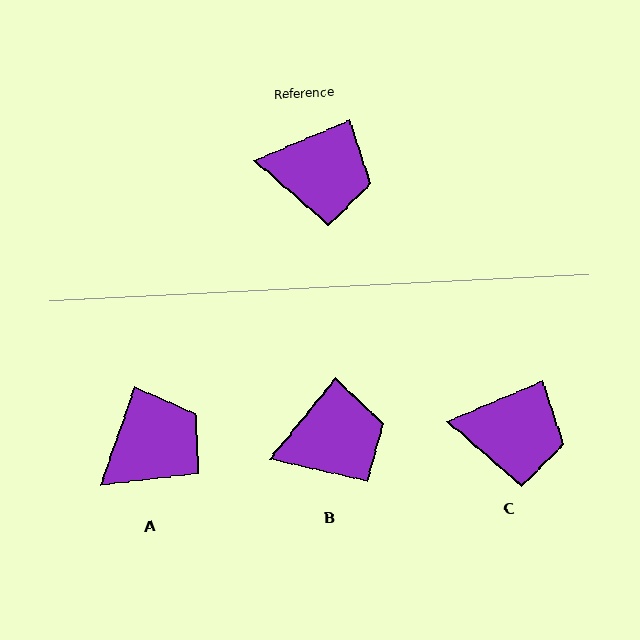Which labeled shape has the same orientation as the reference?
C.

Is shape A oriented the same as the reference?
No, it is off by about 48 degrees.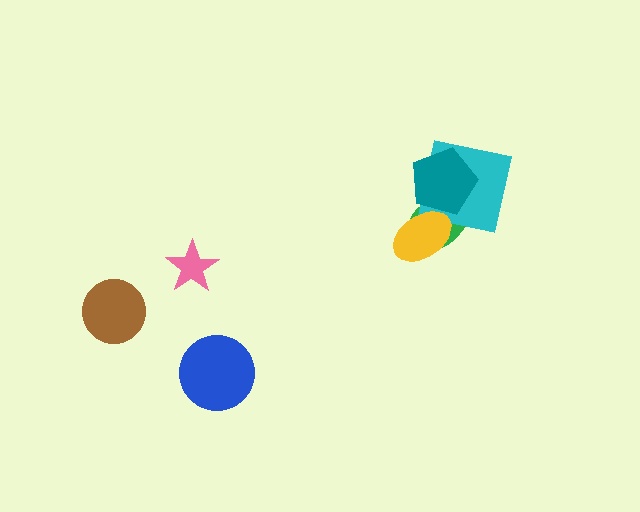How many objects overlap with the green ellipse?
3 objects overlap with the green ellipse.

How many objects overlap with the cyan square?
2 objects overlap with the cyan square.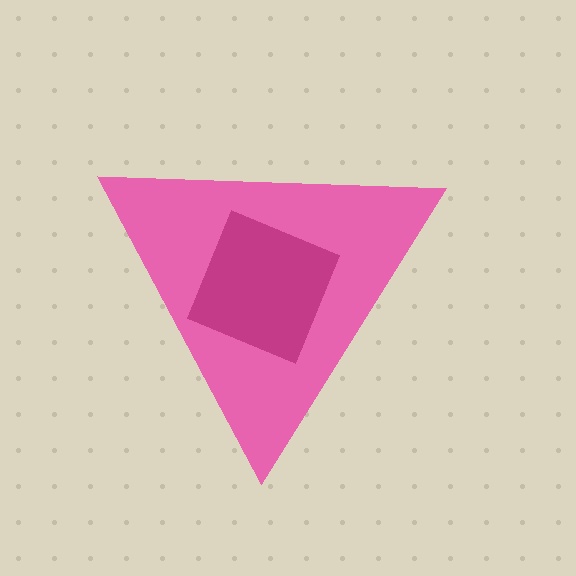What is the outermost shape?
The pink triangle.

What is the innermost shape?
The magenta square.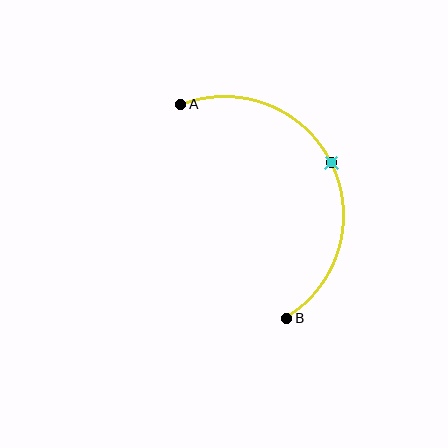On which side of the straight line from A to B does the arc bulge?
The arc bulges to the right of the straight line connecting A and B.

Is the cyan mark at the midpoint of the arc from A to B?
Yes. The cyan mark lies on the arc at equal arc-length from both A and B — it is the arc midpoint.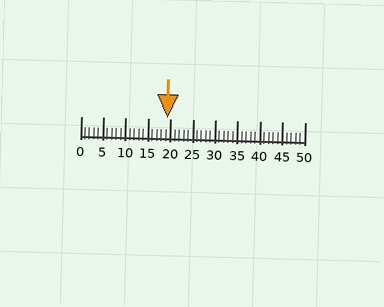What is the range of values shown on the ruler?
The ruler shows values from 0 to 50.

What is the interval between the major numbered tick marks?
The major tick marks are spaced 5 units apart.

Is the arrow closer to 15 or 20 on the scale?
The arrow is closer to 20.